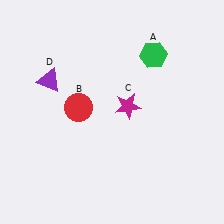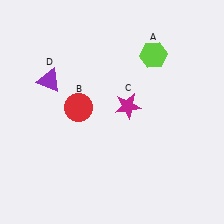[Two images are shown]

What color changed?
The hexagon (A) changed from green in Image 1 to lime in Image 2.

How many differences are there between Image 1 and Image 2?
There is 1 difference between the two images.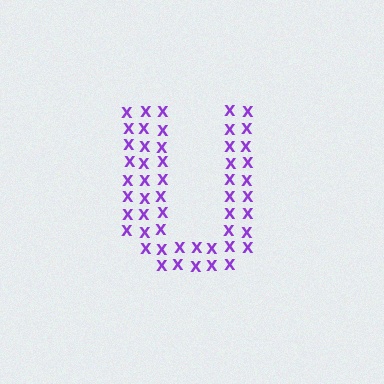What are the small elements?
The small elements are letter X's.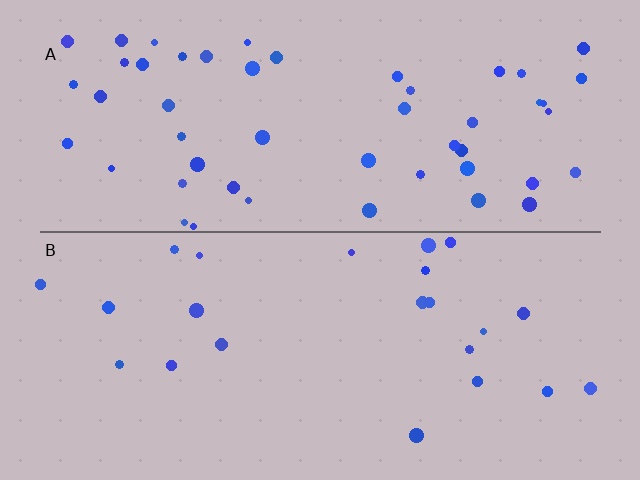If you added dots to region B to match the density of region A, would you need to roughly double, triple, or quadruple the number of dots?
Approximately double.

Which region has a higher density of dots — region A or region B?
A (the top).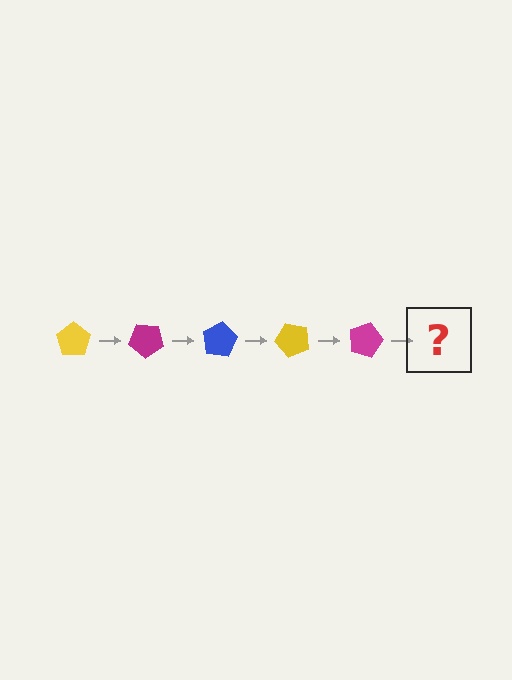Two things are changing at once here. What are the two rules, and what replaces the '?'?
The two rules are that it rotates 40 degrees each step and the color cycles through yellow, magenta, and blue. The '?' should be a blue pentagon, rotated 200 degrees from the start.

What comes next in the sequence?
The next element should be a blue pentagon, rotated 200 degrees from the start.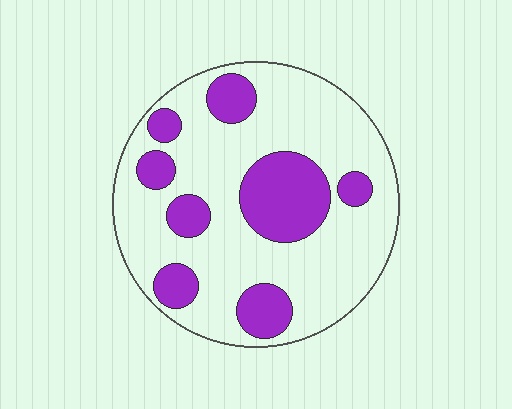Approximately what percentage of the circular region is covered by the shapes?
Approximately 25%.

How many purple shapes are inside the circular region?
8.